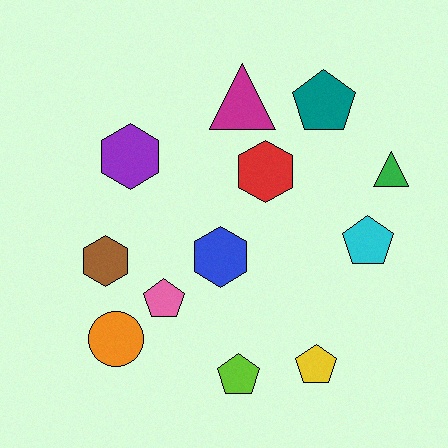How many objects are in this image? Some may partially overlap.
There are 12 objects.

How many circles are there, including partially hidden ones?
There is 1 circle.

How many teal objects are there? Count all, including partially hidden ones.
There is 1 teal object.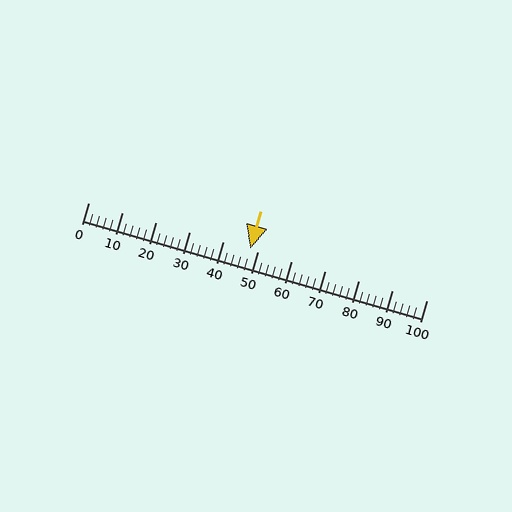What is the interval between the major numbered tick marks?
The major tick marks are spaced 10 units apart.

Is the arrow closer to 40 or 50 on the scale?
The arrow is closer to 50.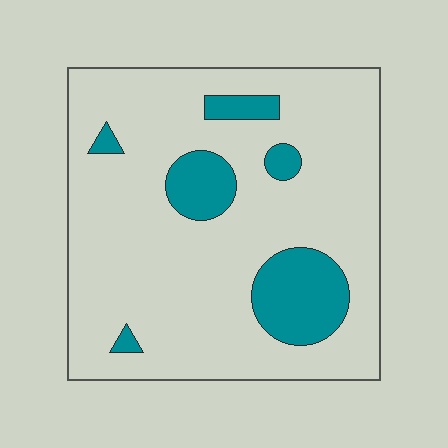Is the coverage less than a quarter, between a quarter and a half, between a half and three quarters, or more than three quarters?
Less than a quarter.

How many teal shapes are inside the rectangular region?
6.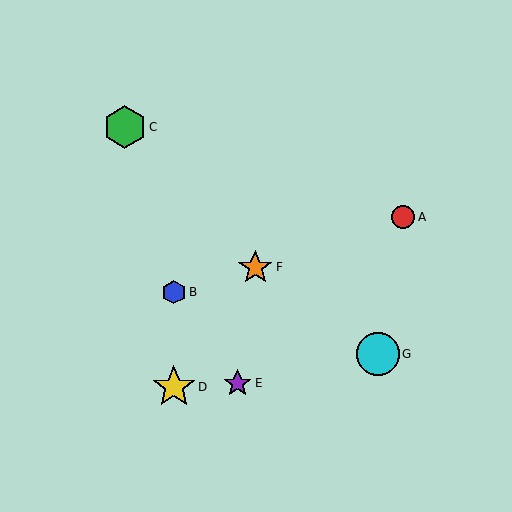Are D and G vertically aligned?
No, D is at x≈174 and G is at x≈378.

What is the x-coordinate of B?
Object B is at x≈174.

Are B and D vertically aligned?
Yes, both are at x≈174.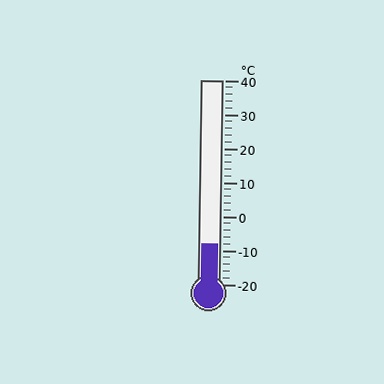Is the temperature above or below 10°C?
The temperature is below 10°C.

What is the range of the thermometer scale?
The thermometer scale ranges from -20°C to 40°C.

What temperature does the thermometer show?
The thermometer shows approximately -8°C.